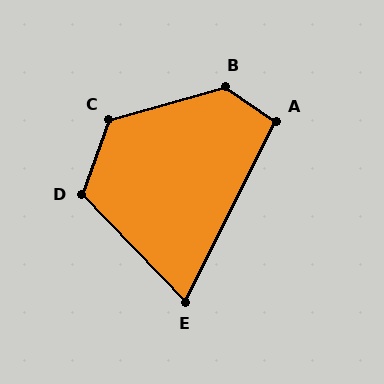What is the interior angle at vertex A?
Approximately 97 degrees (obtuse).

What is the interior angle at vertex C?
Approximately 126 degrees (obtuse).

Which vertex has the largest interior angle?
B, at approximately 130 degrees.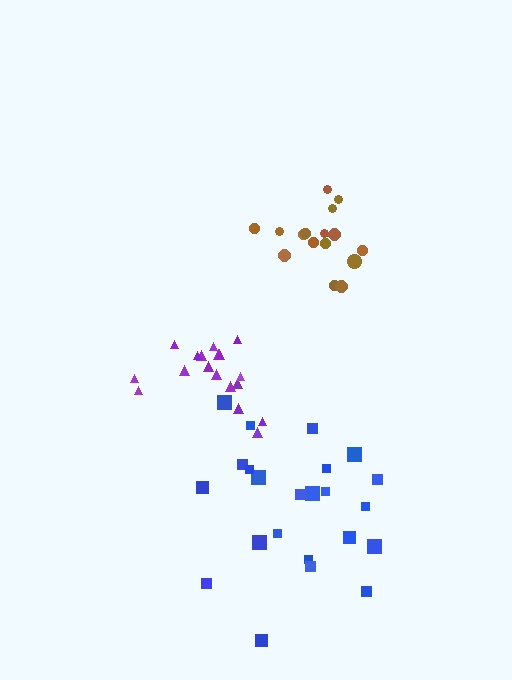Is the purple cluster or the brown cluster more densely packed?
Brown.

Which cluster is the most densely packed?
Brown.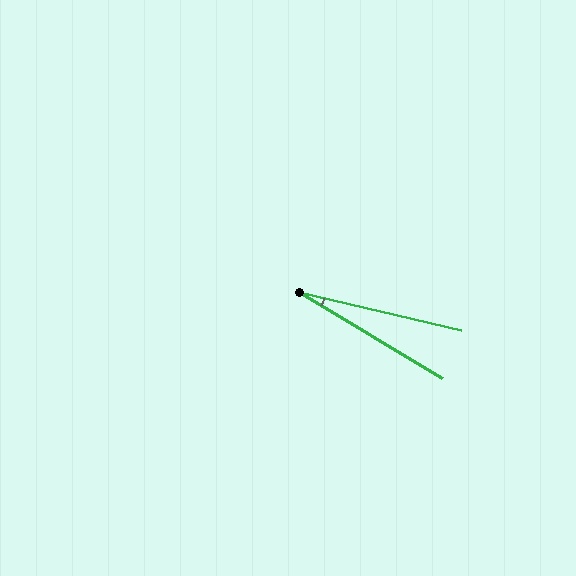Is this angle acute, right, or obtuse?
It is acute.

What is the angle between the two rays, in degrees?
Approximately 18 degrees.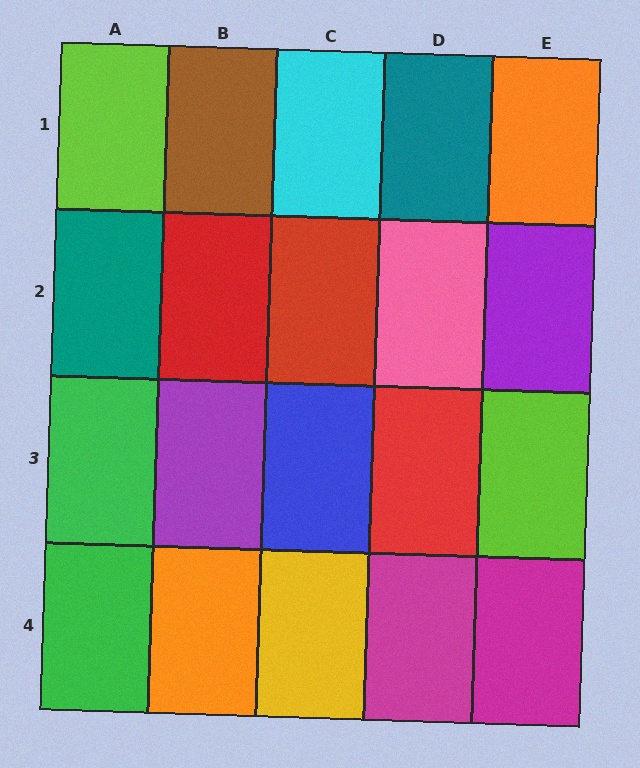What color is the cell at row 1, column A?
Lime.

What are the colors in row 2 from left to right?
Teal, red, red, pink, purple.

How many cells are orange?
2 cells are orange.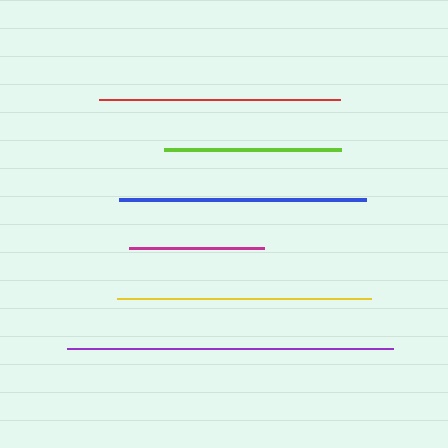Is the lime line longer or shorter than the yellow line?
The yellow line is longer than the lime line.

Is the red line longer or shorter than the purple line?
The purple line is longer than the red line.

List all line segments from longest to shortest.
From longest to shortest: purple, yellow, blue, red, lime, magenta.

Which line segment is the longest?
The purple line is the longest at approximately 327 pixels.